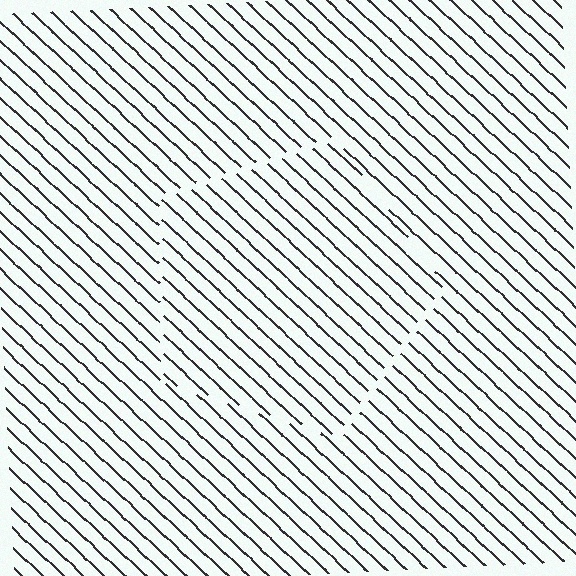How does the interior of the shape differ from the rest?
The interior of the shape contains the same grating, shifted by half a period — the contour is defined by the phase discontinuity where line-ends from the inner and outer gratings abut.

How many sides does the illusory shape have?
5 sides — the line-ends trace a pentagon.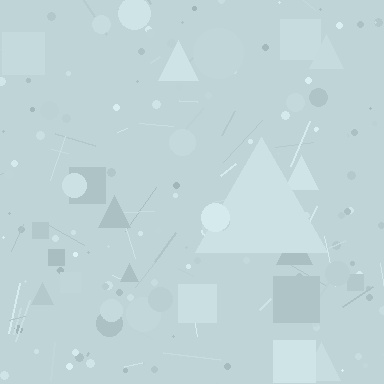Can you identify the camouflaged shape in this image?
The camouflaged shape is a triangle.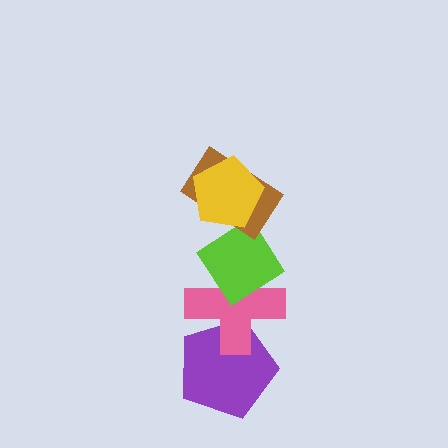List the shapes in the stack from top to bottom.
From top to bottom: the yellow pentagon, the brown rectangle, the lime diamond, the pink cross, the purple pentagon.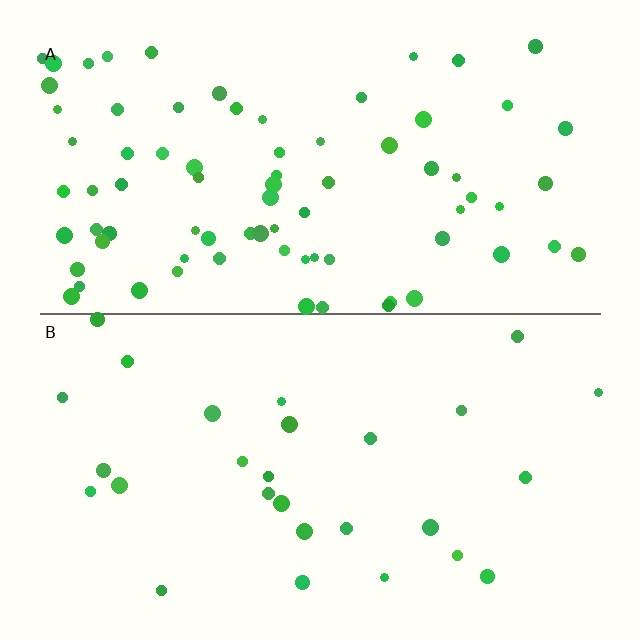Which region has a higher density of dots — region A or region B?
A (the top).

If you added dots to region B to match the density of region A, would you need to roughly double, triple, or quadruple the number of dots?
Approximately triple.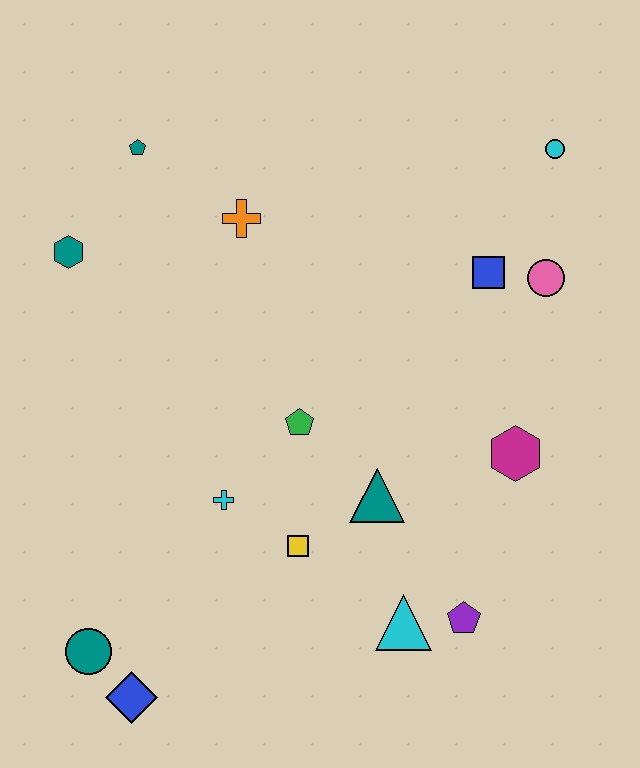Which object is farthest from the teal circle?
The cyan circle is farthest from the teal circle.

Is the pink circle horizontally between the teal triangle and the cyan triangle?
No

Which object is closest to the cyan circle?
The pink circle is closest to the cyan circle.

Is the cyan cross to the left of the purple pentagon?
Yes